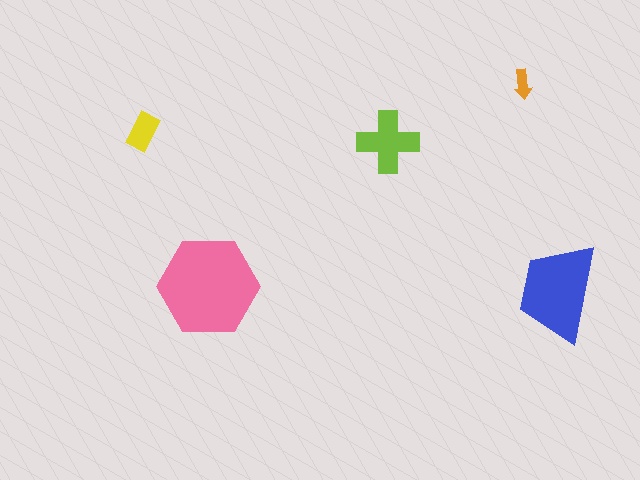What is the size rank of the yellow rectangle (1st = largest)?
4th.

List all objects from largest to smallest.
The pink hexagon, the blue trapezoid, the lime cross, the yellow rectangle, the orange arrow.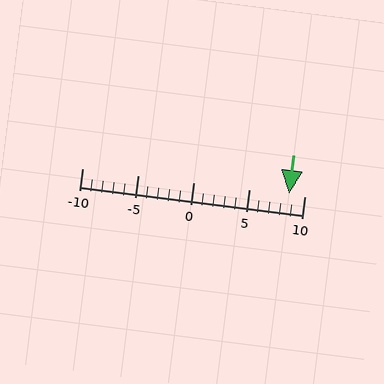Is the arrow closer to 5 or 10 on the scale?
The arrow is closer to 10.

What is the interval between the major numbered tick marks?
The major tick marks are spaced 5 units apart.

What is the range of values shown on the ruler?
The ruler shows values from -10 to 10.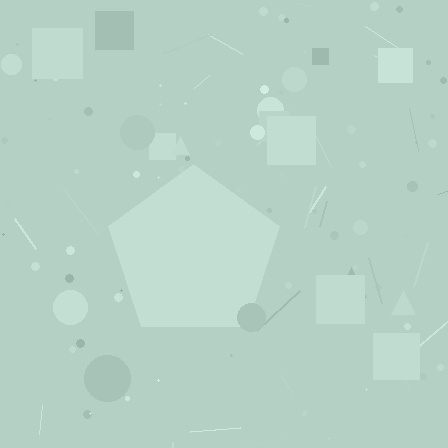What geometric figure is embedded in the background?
A pentagon is embedded in the background.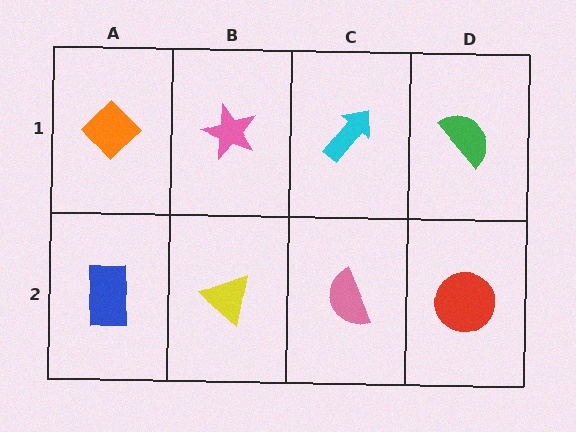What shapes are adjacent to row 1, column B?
A yellow triangle (row 2, column B), an orange diamond (row 1, column A), a cyan arrow (row 1, column C).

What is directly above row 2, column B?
A pink star.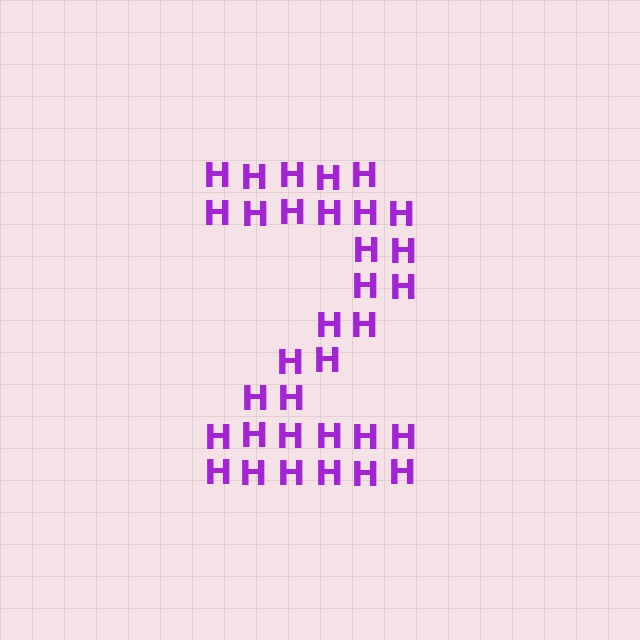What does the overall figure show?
The overall figure shows the digit 2.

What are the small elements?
The small elements are letter H's.